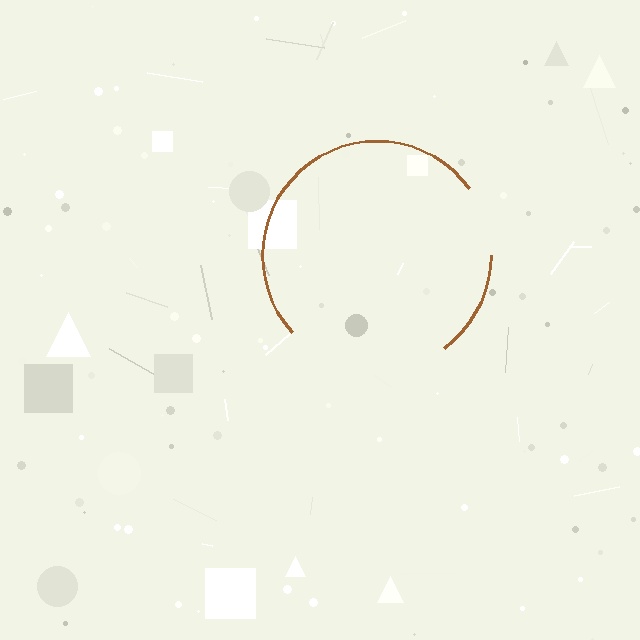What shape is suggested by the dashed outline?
The dashed outline suggests a circle.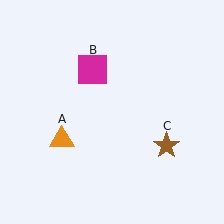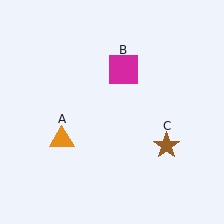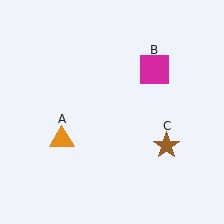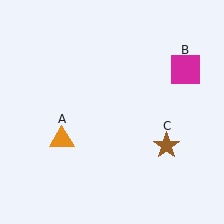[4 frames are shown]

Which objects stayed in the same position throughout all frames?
Orange triangle (object A) and brown star (object C) remained stationary.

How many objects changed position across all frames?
1 object changed position: magenta square (object B).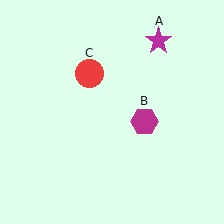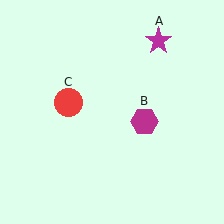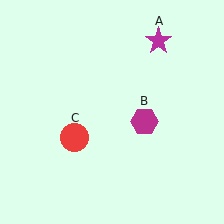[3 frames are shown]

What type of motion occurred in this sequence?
The red circle (object C) rotated counterclockwise around the center of the scene.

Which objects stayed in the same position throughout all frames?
Magenta star (object A) and magenta hexagon (object B) remained stationary.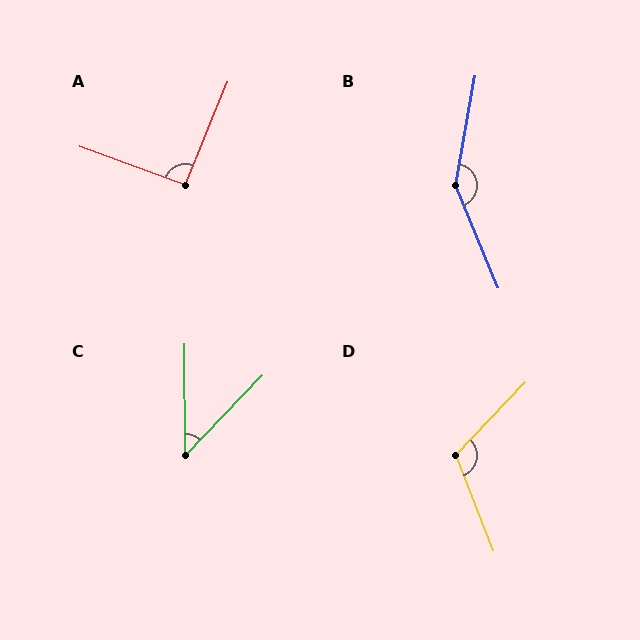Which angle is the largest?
B, at approximately 148 degrees.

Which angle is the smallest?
C, at approximately 44 degrees.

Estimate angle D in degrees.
Approximately 115 degrees.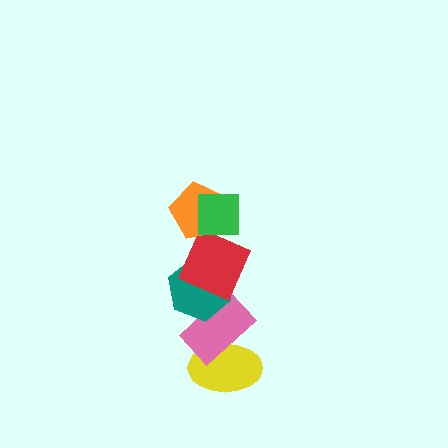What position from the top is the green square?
The green square is 1st from the top.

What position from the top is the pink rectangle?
The pink rectangle is 5th from the top.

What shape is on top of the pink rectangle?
The teal hexagon is on top of the pink rectangle.